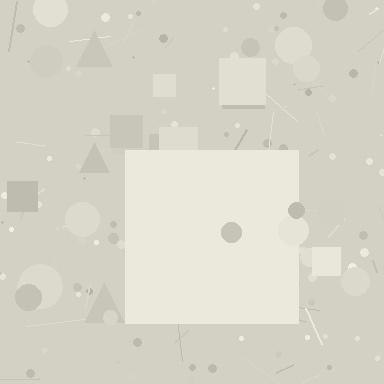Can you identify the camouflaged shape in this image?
The camouflaged shape is a square.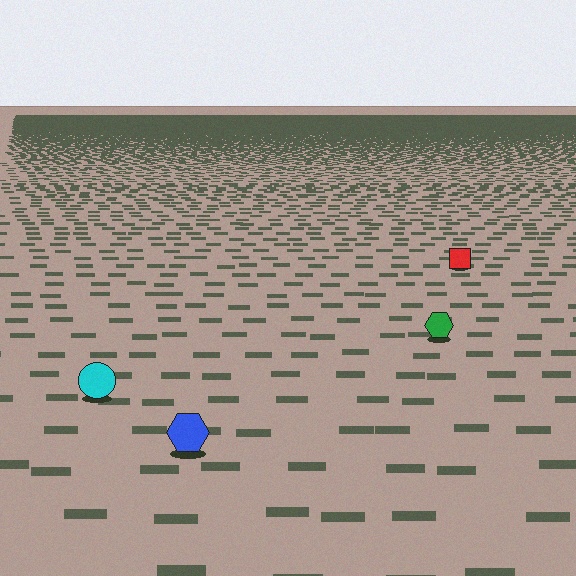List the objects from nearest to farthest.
From nearest to farthest: the blue hexagon, the cyan circle, the green hexagon, the red square.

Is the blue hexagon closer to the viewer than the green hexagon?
Yes. The blue hexagon is closer — you can tell from the texture gradient: the ground texture is coarser near it.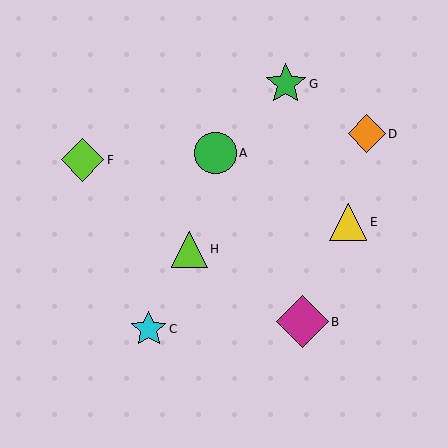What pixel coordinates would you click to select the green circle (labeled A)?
Click at (216, 153) to select the green circle A.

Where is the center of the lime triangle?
The center of the lime triangle is at (189, 249).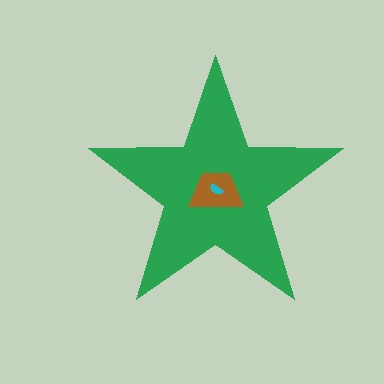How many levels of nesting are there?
3.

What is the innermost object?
The cyan semicircle.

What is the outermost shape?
The green star.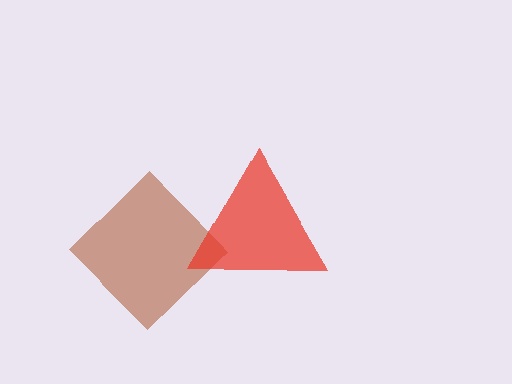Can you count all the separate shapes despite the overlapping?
Yes, there are 2 separate shapes.